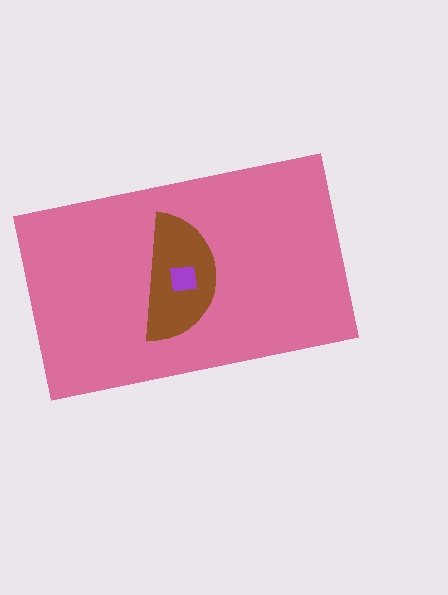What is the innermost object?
The purple square.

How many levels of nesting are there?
3.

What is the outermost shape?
The pink rectangle.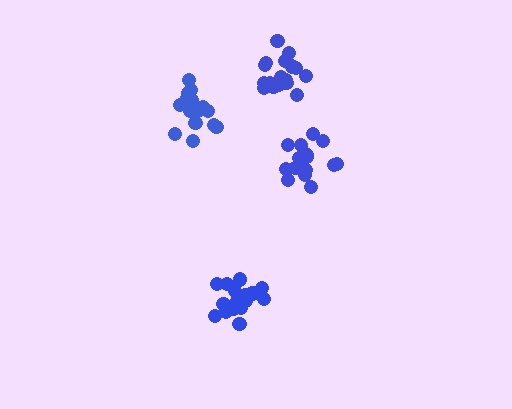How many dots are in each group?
Group 1: 18 dots, Group 2: 16 dots, Group 3: 19 dots, Group 4: 19 dots (72 total).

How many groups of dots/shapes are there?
There are 4 groups.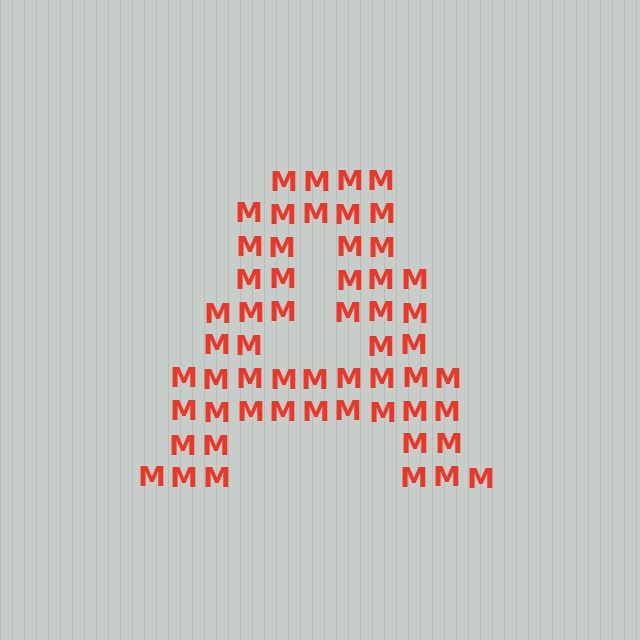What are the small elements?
The small elements are letter M's.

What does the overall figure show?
The overall figure shows the letter A.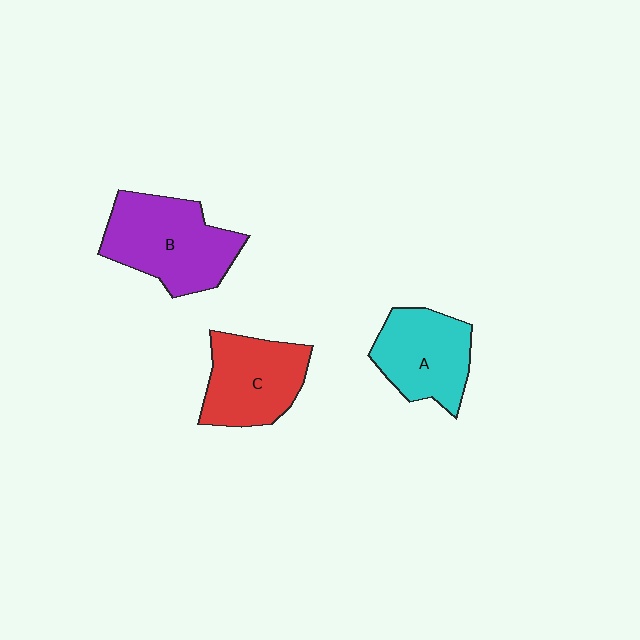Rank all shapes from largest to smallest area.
From largest to smallest: B (purple), C (red), A (cyan).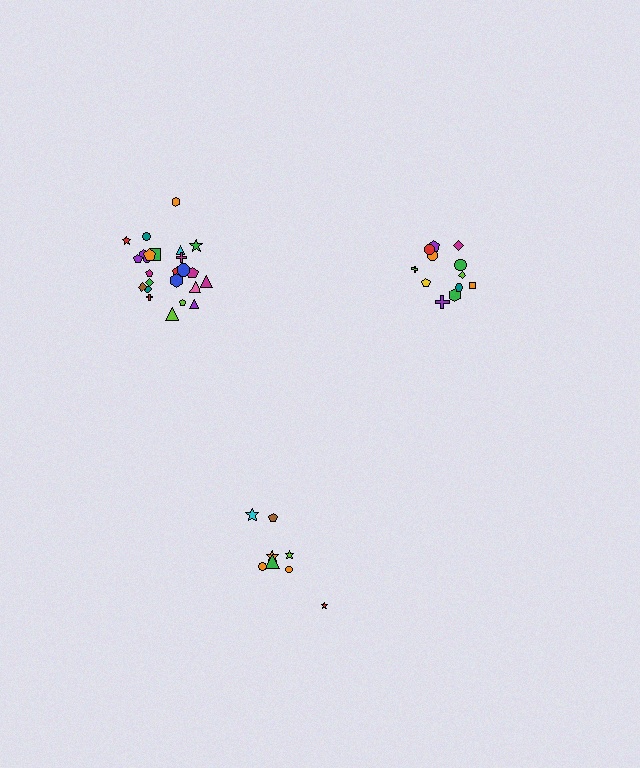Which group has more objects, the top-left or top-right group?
The top-left group.